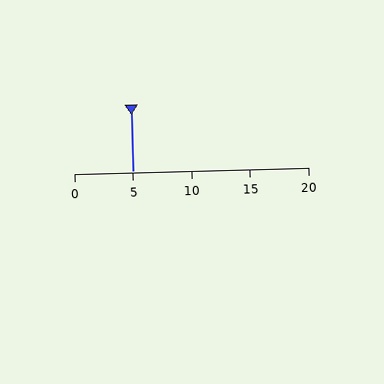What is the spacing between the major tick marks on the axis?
The major ticks are spaced 5 apart.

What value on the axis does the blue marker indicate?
The marker indicates approximately 5.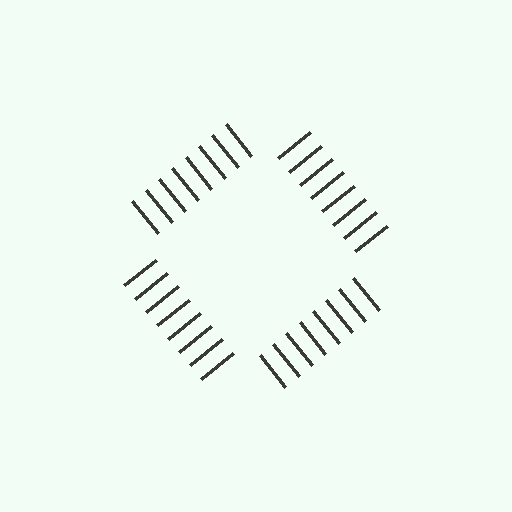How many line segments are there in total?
32 — 8 along each of the 4 edges.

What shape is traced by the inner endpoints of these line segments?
An illusory square — the line segments terminate on its edges but no continuous stroke is drawn.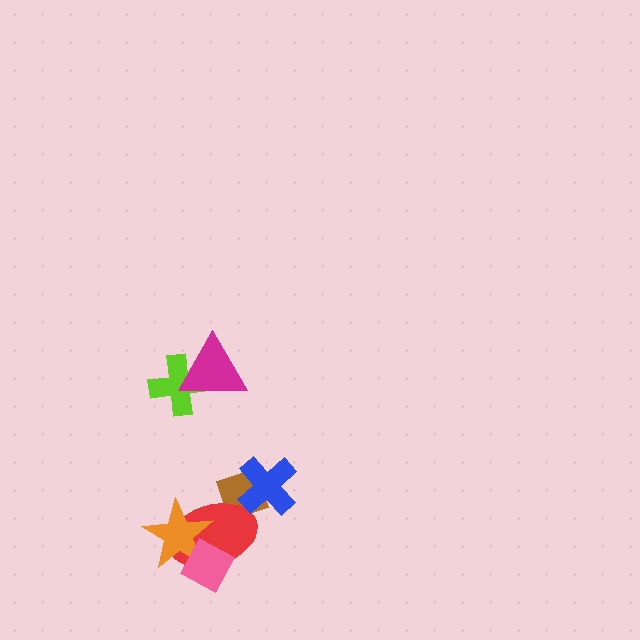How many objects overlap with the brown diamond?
2 objects overlap with the brown diamond.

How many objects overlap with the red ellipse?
3 objects overlap with the red ellipse.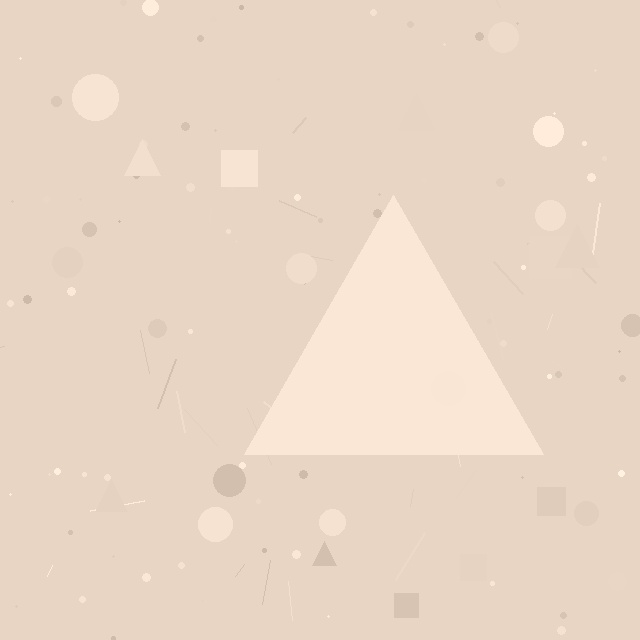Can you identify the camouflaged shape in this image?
The camouflaged shape is a triangle.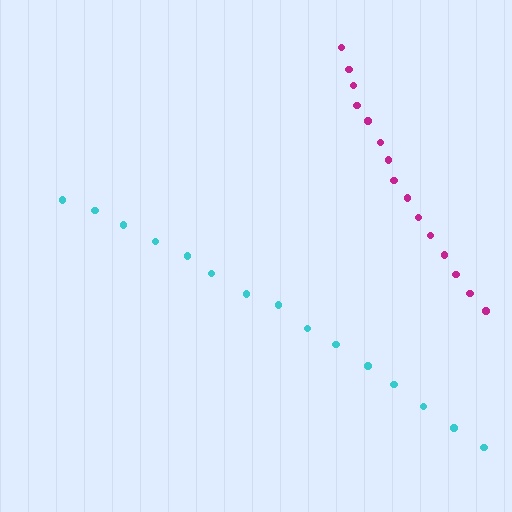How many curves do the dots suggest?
There are 2 distinct paths.